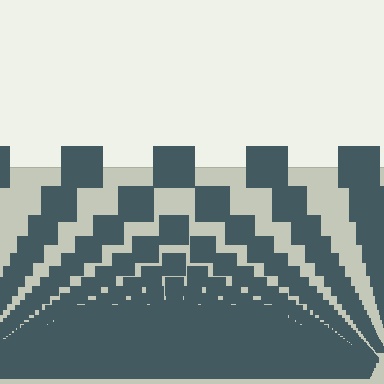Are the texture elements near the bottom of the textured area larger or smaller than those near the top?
Smaller. The gradient is inverted — elements near the bottom are smaller and denser.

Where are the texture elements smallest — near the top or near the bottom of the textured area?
Near the bottom.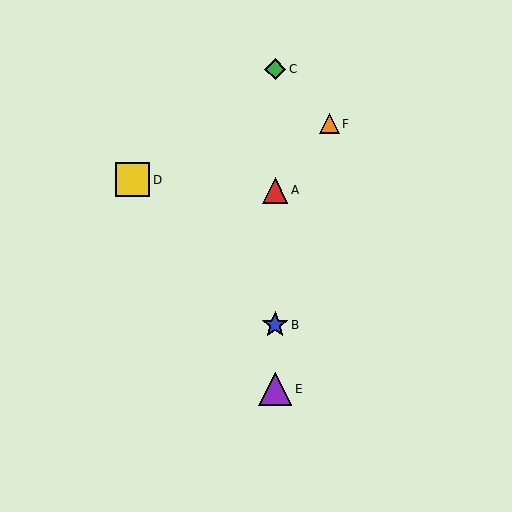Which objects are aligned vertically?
Objects A, B, C, E are aligned vertically.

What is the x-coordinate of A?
Object A is at x≈275.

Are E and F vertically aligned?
No, E is at x≈275 and F is at x≈329.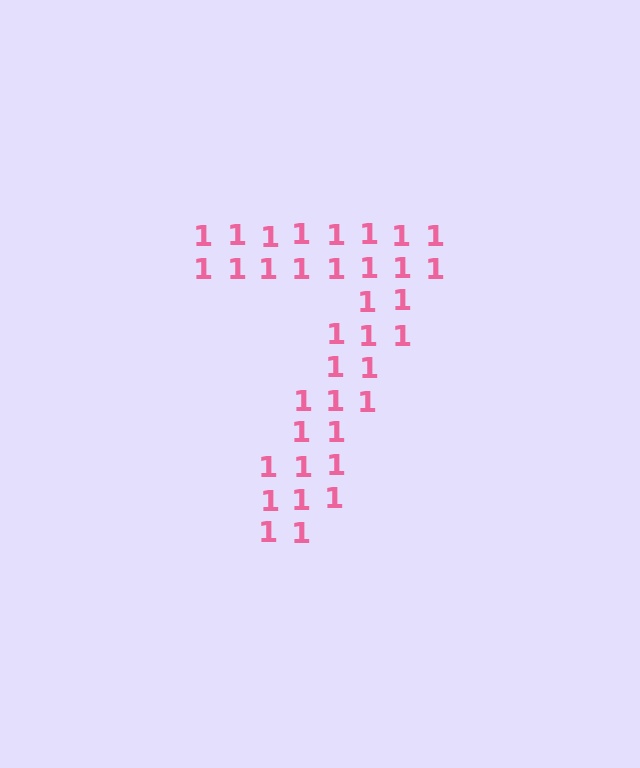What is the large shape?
The large shape is the digit 7.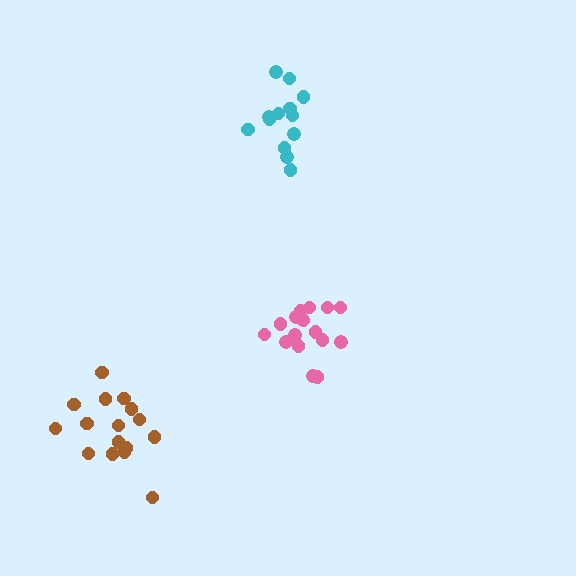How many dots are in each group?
Group 1: 16 dots, Group 2: 17 dots, Group 3: 13 dots (46 total).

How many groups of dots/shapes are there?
There are 3 groups.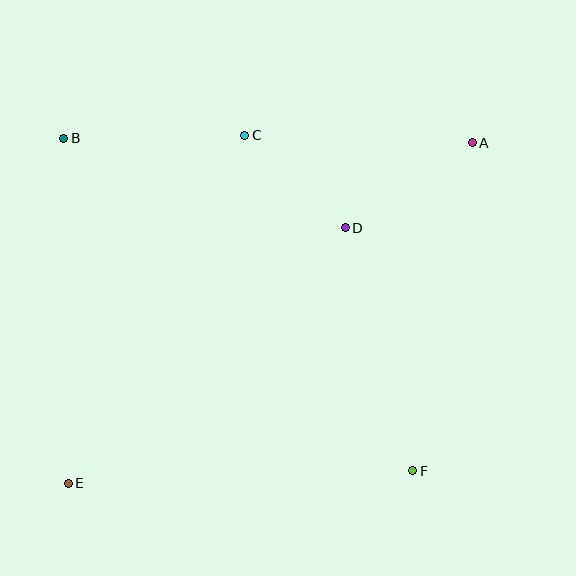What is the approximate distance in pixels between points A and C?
The distance between A and C is approximately 228 pixels.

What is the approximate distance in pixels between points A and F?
The distance between A and F is approximately 334 pixels.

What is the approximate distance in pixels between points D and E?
The distance between D and E is approximately 377 pixels.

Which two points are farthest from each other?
Points A and E are farthest from each other.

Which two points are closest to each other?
Points C and D are closest to each other.